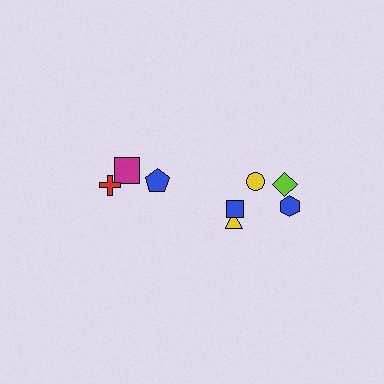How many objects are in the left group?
There are 3 objects.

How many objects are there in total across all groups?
There are 8 objects.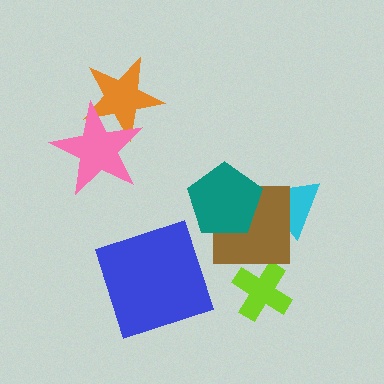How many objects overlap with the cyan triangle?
1 object overlaps with the cyan triangle.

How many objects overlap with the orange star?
1 object overlaps with the orange star.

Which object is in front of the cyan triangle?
The brown square is in front of the cyan triangle.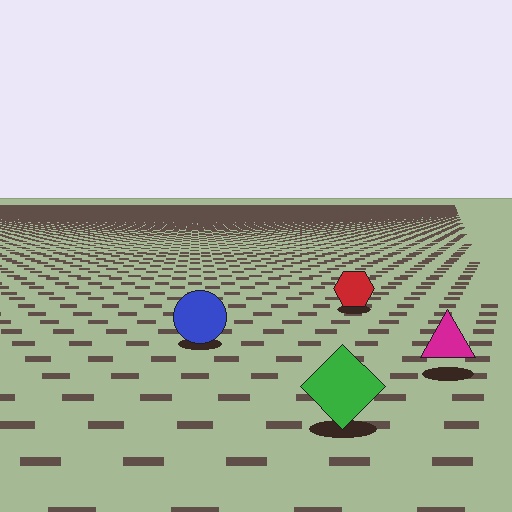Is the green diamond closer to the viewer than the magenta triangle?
Yes. The green diamond is closer — you can tell from the texture gradient: the ground texture is coarser near it.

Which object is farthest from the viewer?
The red hexagon is farthest from the viewer. It appears smaller and the ground texture around it is denser.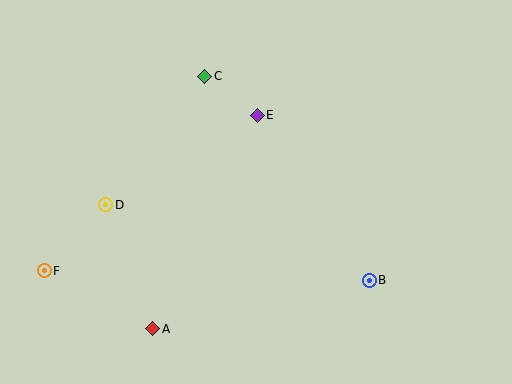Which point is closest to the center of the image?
Point E at (257, 115) is closest to the center.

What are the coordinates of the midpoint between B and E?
The midpoint between B and E is at (313, 198).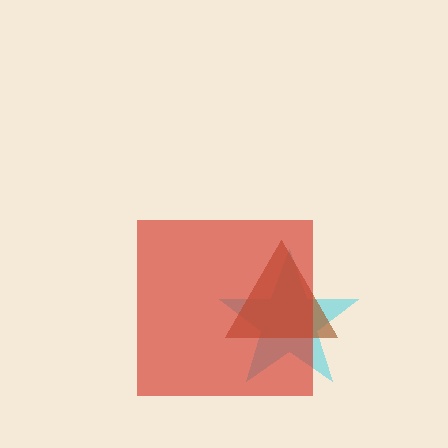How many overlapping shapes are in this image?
There are 3 overlapping shapes in the image.